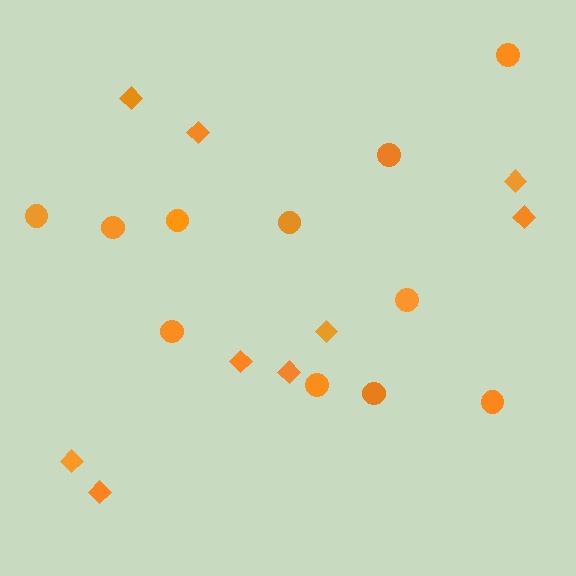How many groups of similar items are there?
There are 2 groups: one group of circles (11) and one group of diamonds (9).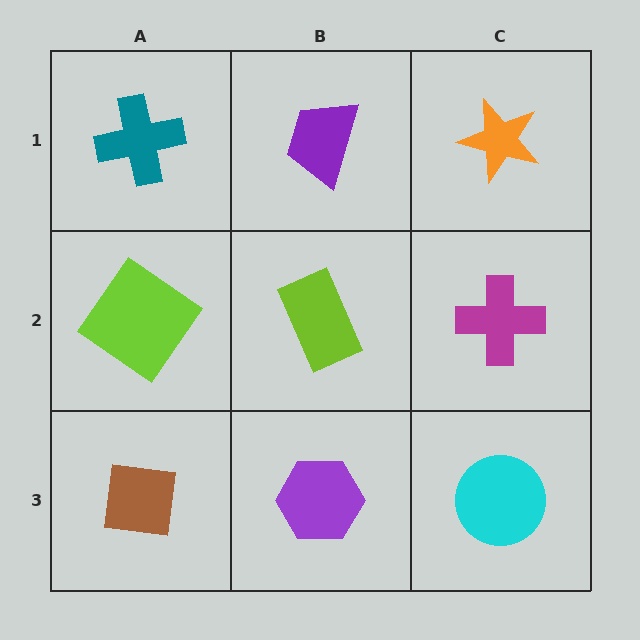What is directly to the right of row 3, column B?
A cyan circle.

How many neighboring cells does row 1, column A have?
2.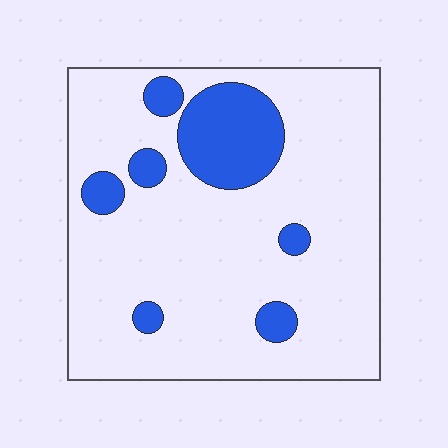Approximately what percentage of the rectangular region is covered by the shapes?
Approximately 15%.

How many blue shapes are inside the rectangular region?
7.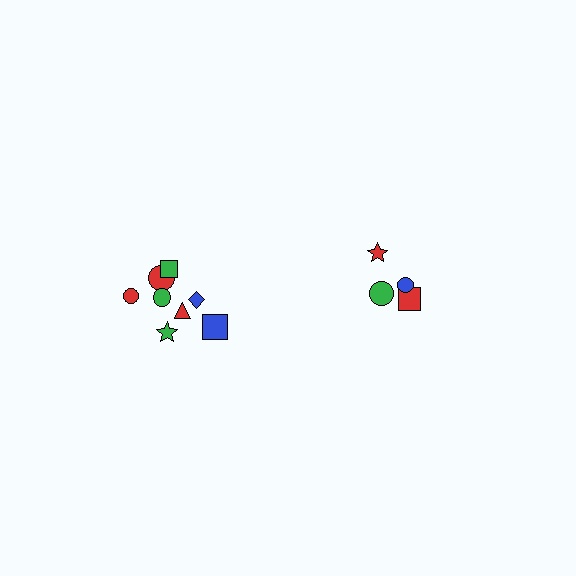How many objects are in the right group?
There are 4 objects.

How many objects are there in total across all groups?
There are 12 objects.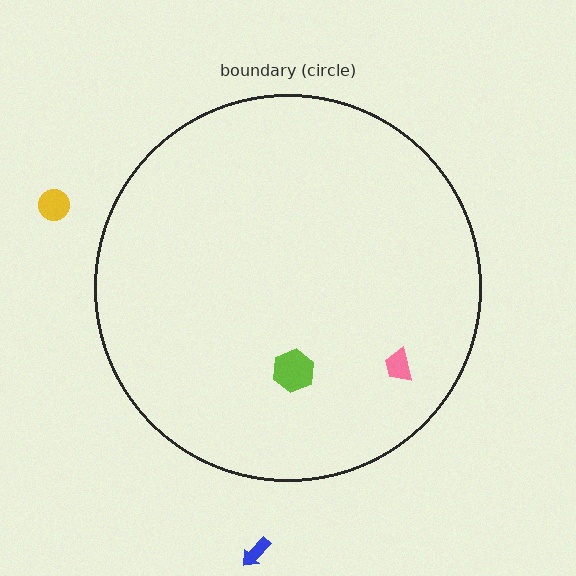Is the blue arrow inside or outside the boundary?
Outside.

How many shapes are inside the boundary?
2 inside, 2 outside.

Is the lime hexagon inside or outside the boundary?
Inside.